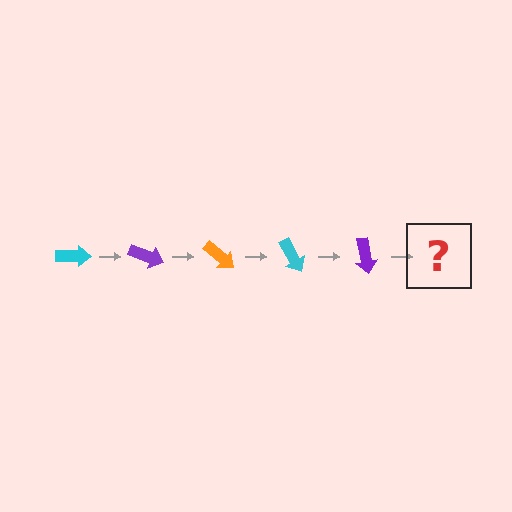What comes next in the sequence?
The next element should be an orange arrow, rotated 100 degrees from the start.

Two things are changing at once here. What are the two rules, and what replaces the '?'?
The two rules are that it rotates 20 degrees each step and the color cycles through cyan, purple, and orange. The '?' should be an orange arrow, rotated 100 degrees from the start.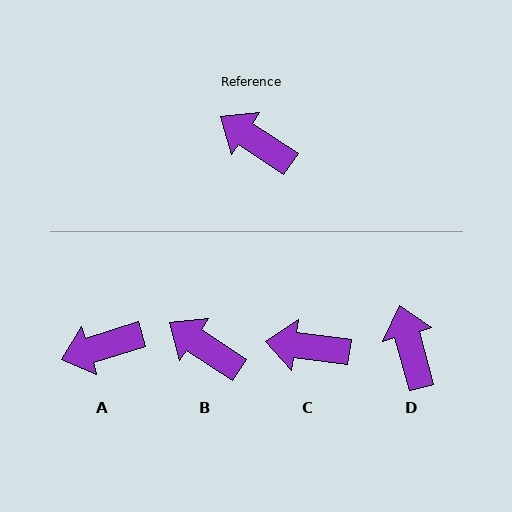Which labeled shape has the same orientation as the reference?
B.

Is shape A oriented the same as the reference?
No, it is off by about 51 degrees.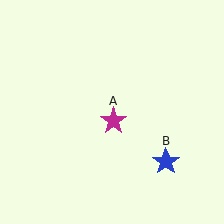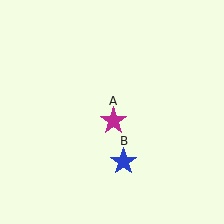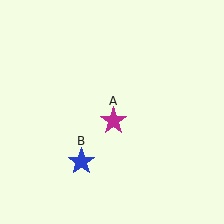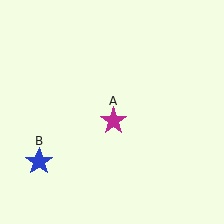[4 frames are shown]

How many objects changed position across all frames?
1 object changed position: blue star (object B).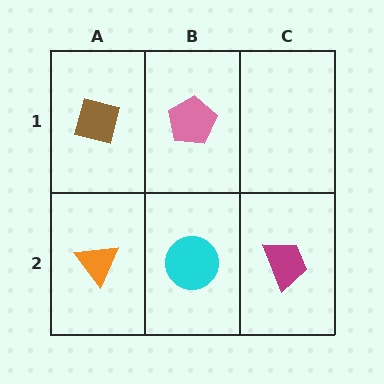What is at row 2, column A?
An orange triangle.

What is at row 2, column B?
A cyan circle.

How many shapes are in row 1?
2 shapes.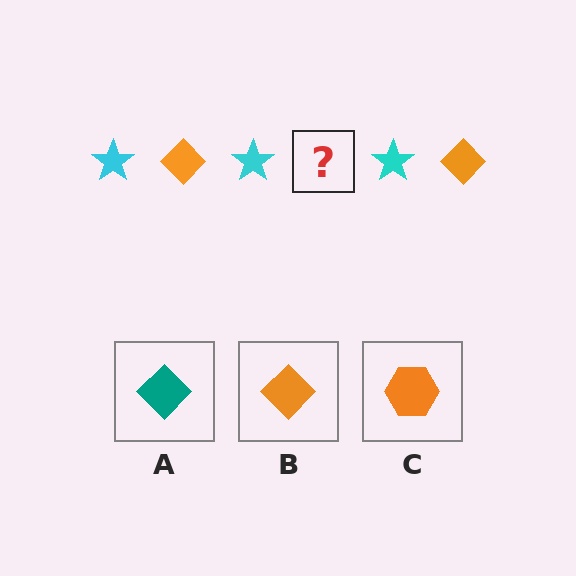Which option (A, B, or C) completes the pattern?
B.